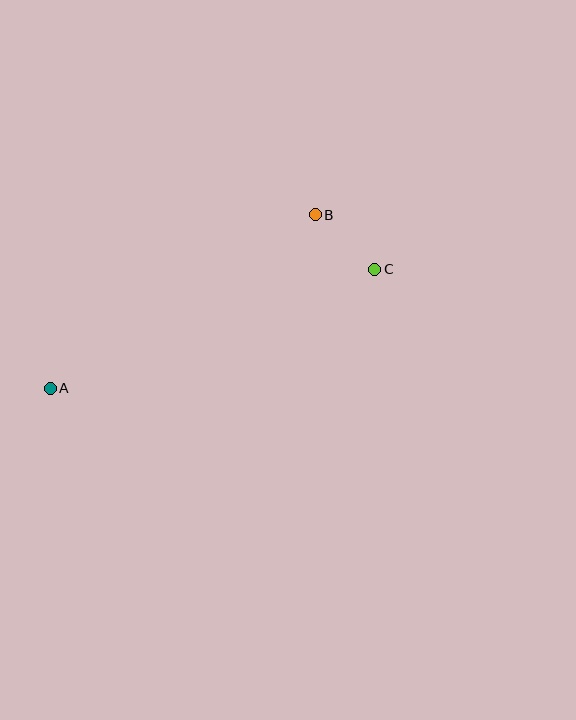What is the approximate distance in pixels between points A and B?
The distance between A and B is approximately 316 pixels.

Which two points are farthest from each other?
Points A and C are farthest from each other.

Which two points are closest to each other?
Points B and C are closest to each other.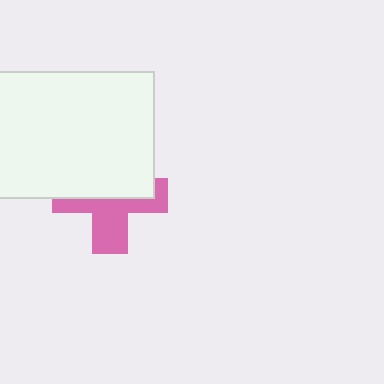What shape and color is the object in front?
The object in front is a white rectangle.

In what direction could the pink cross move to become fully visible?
The pink cross could move down. That would shift it out from behind the white rectangle entirely.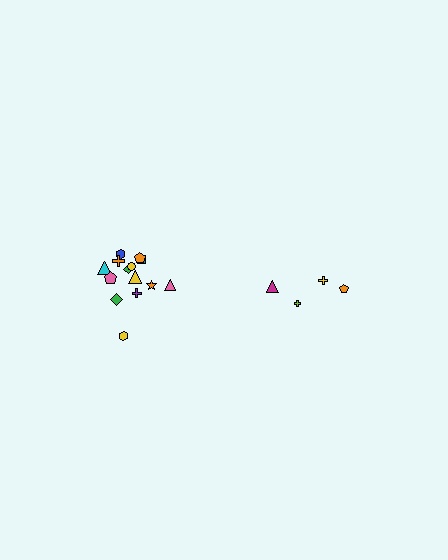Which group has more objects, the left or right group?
The left group.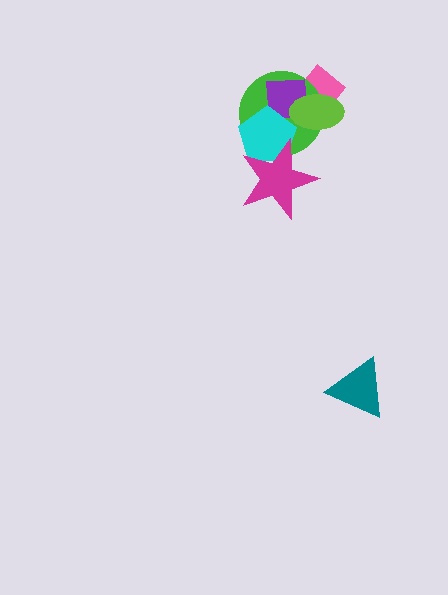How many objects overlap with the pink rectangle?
3 objects overlap with the pink rectangle.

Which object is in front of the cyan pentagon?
The magenta star is in front of the cyan pentagon.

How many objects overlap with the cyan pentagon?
3 objects overlap with the cyan pentagon.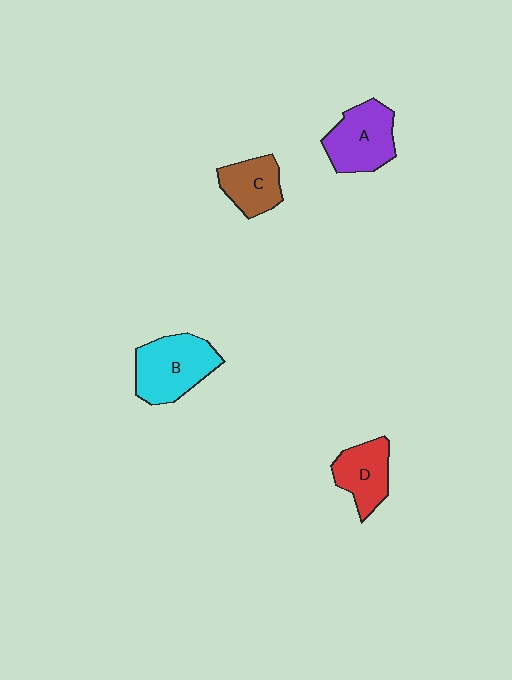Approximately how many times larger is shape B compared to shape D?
Approximately 1.4 times.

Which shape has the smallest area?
Shape C (brown).